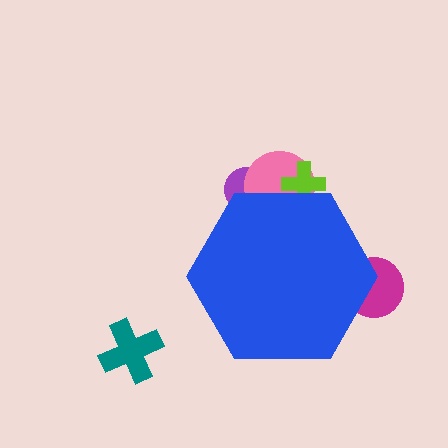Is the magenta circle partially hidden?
Yes, the magenta circle is partially hidden behind the blue hexagon.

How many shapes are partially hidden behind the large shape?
4 shapes are partially hidden.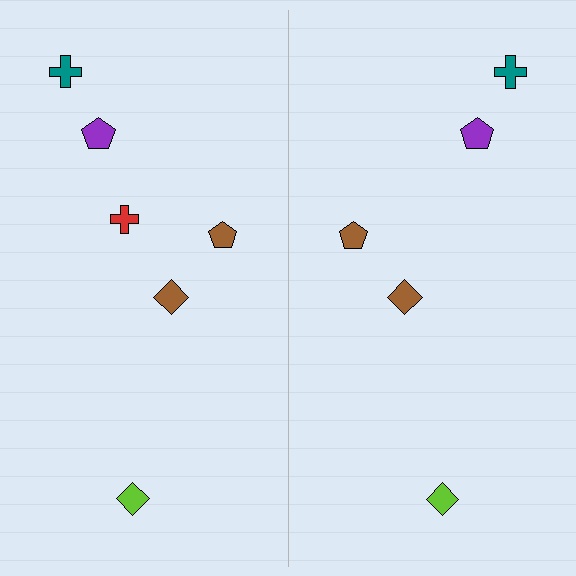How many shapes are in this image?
There are 11 shapes in this image.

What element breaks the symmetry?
A red cross is missing from the right side.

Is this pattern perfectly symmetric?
No, the pattern is not perfectly symmetric. A red cross is missing from the right side.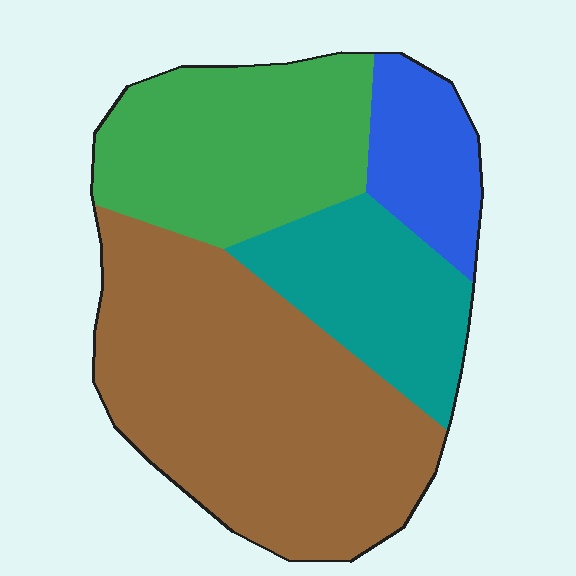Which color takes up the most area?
Brown, at roughly 45%.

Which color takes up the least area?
Blue, at roughly 10%.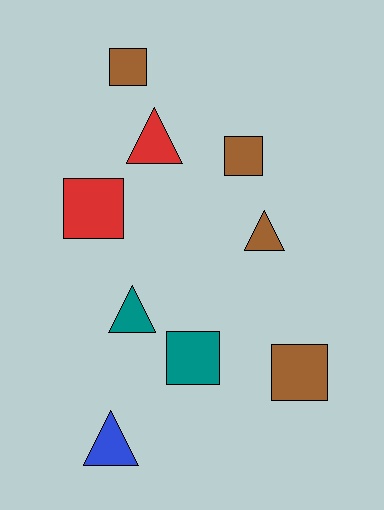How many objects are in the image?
There are 9 objects.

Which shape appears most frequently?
Square, with 5 objects.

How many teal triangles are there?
There is 1 teal triangle.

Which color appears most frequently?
Brown, with 4 objects.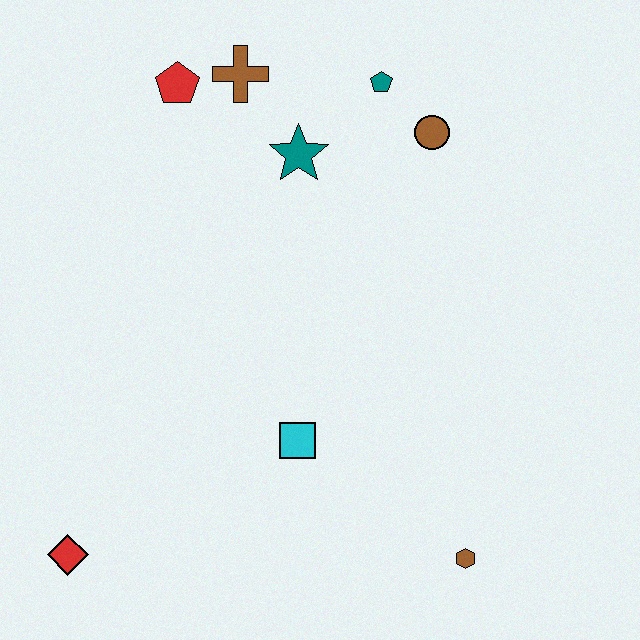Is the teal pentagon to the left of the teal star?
No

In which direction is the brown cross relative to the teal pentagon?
The brown cross is to the left of the teal pentagon.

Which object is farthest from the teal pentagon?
The red diamond is farthest from the teal pentagon.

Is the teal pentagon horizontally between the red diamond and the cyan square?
No